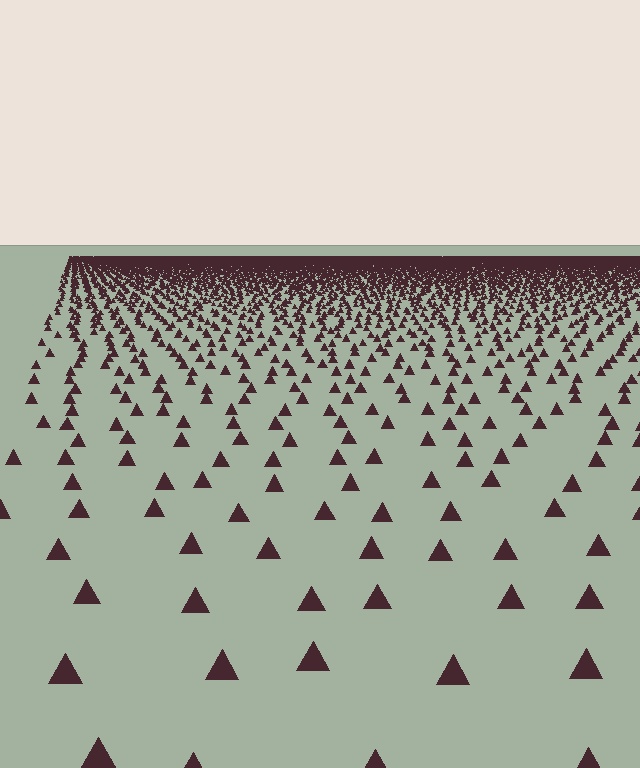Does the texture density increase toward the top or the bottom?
Density increases toward the top.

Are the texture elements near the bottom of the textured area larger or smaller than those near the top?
Larger. Near the bottom, elements are closer to the viewer and appear at a bigger on-screen size.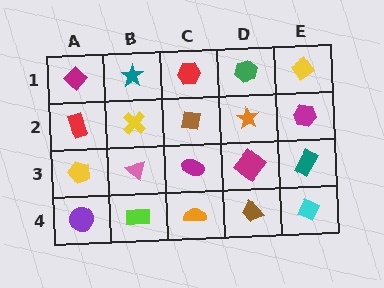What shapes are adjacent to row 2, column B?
A teal star (row 1, column B), a pink triangle (row 3, column B), a red rectangle (row 2, column A), a brown square (row 2, column C).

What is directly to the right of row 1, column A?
A teal star.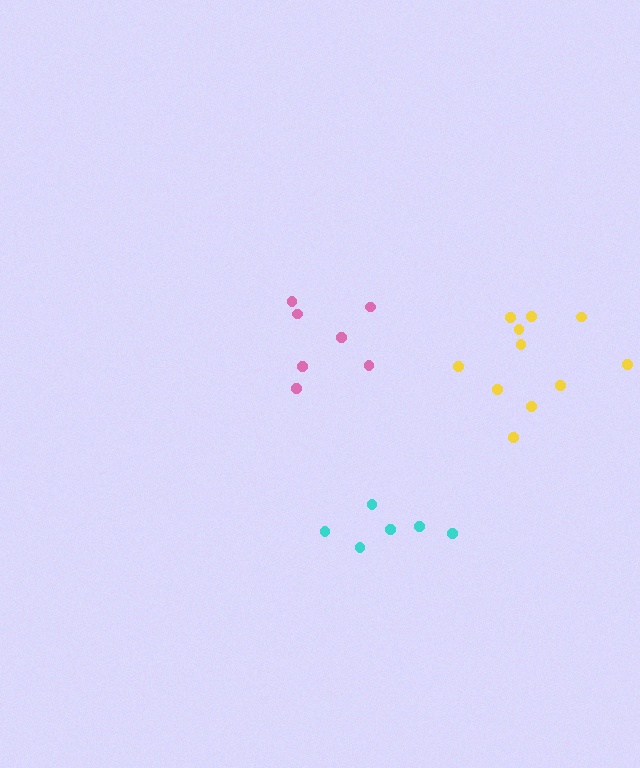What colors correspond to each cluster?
The clusters are colored: pink, yellow, cyan.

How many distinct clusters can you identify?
There are 3 distinct clusters.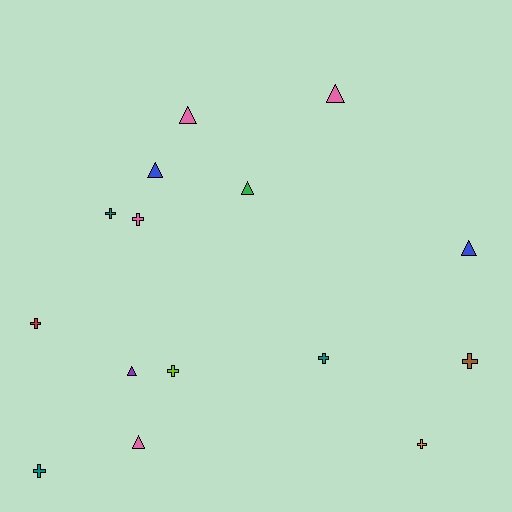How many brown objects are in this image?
There is 1 brown object.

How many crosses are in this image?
There are 8 crosses.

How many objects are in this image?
There are 15 objects.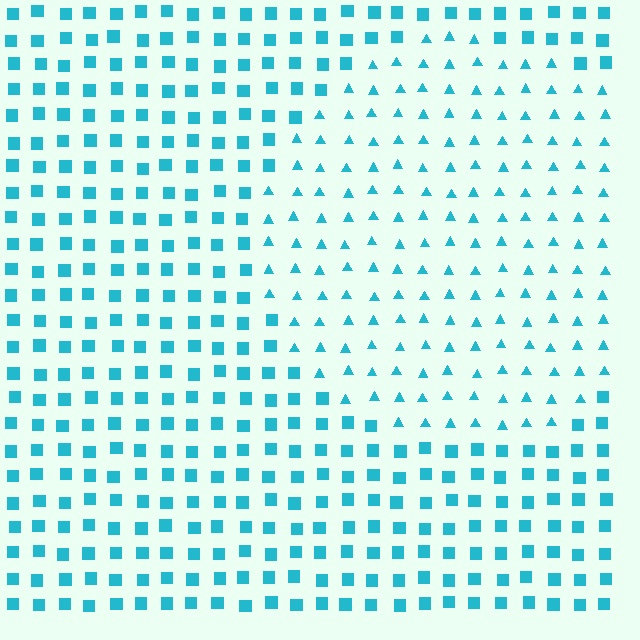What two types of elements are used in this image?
The image uses triangles inside the circle region and squares outside it.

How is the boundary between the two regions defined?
The boundary is defined by a change in element shape: triangles inside vs. squares outside. All elements share the same color and spacing.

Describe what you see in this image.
The image is filled with small cyan elements arranged in a uniform grid. A circle-shaped region contains triangles, while the surrounding area contains squares. The boundary is defined purely by the change in element shape.